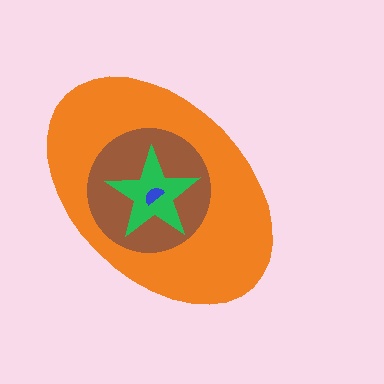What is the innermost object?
The blue semicircle.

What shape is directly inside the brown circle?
The green star.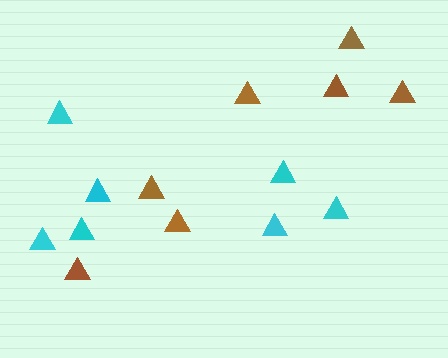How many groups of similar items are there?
There are 2 groups: one group of cyan triangles (7) and one group of brown triangles (7).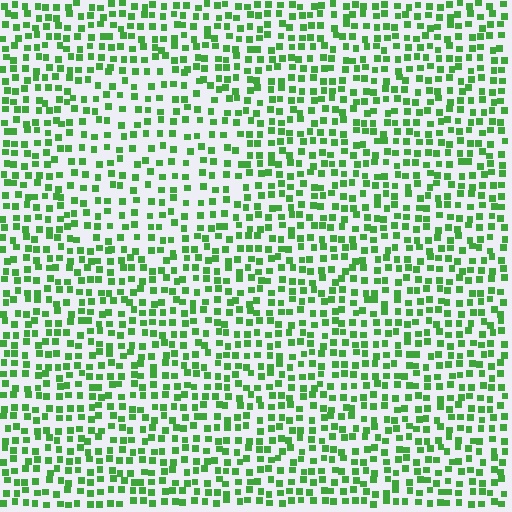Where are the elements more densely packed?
The elements are more densely packed outside the circle boundary.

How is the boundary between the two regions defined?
The boundary is defined by a change in element density (approximately 1.5x ratio). All elements are the same color, size, and shape.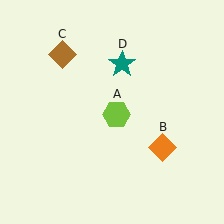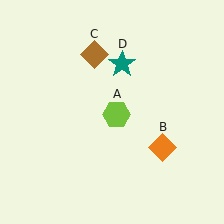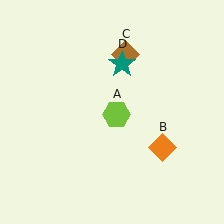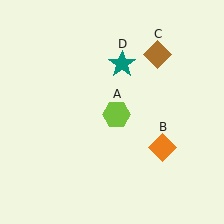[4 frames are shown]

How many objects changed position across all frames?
1 object changed position: brown diamond (object C).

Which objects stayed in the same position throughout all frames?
Lime hexagon (object A) and orange diamond (object B) and teal star (object D) remained stationary.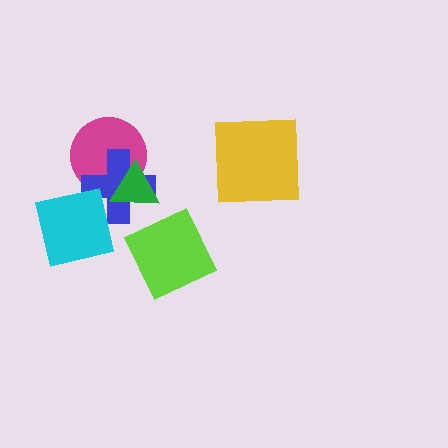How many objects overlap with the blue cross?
3 objects overlap with the blue cross.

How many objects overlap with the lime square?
0 objects overlap with the lime square.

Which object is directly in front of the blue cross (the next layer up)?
The green triangle is directly in front of the blue cross.